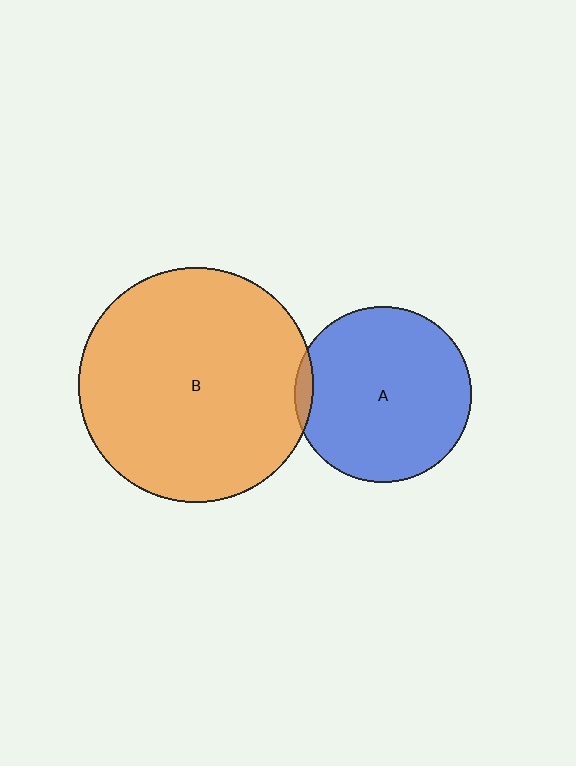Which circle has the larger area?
Circle B (orange).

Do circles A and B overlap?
Yes.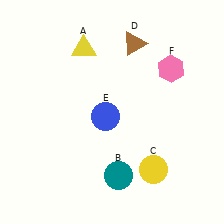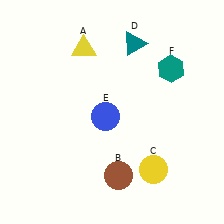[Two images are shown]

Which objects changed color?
B changed from teal to brown. D changed from brown to teal. F changed from pink to teal.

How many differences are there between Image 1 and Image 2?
There are 3 differences between the two images.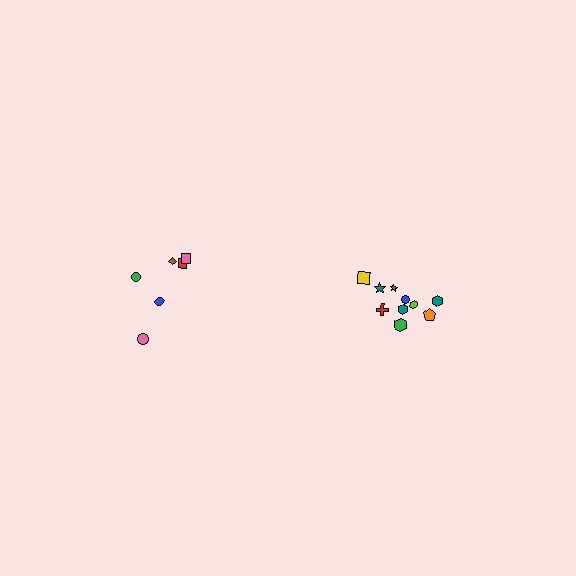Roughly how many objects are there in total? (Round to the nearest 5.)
Roughly 15 objects in total.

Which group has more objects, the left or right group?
The right group.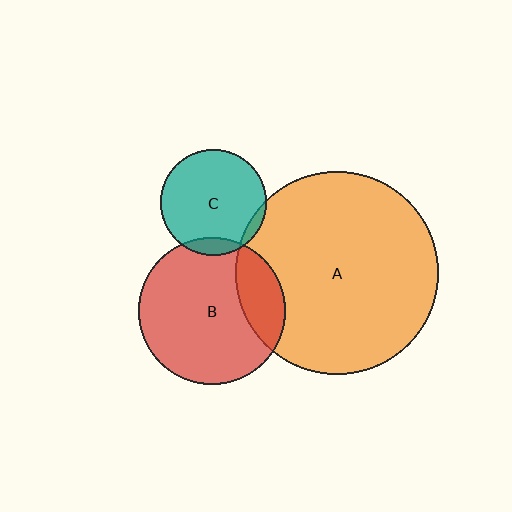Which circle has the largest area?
Circle A (orange).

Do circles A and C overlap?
Yes.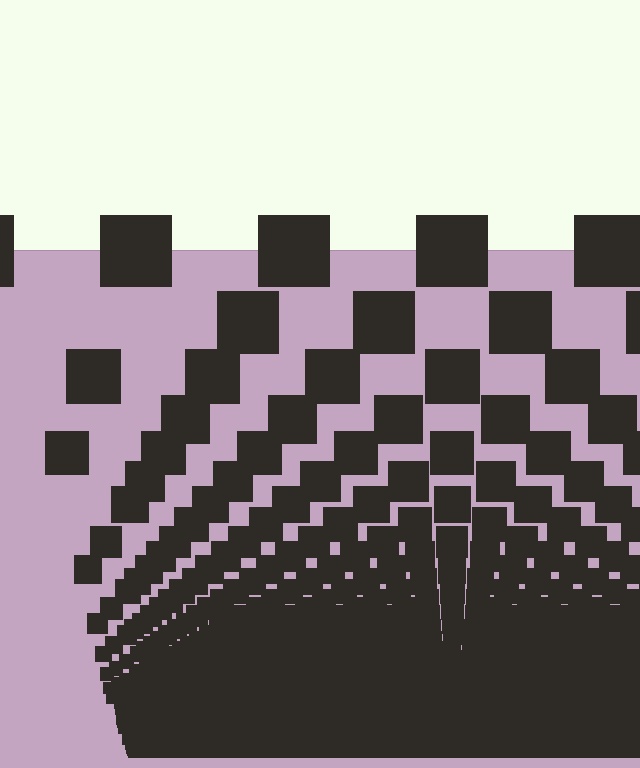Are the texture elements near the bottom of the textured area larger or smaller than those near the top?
Smaller. The gradient is inverted — elements near the bottom are smaller and denser.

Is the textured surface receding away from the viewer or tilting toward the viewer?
The surface appears to tilt toward the viewer. Texture elements get larger and sparser toward the top.